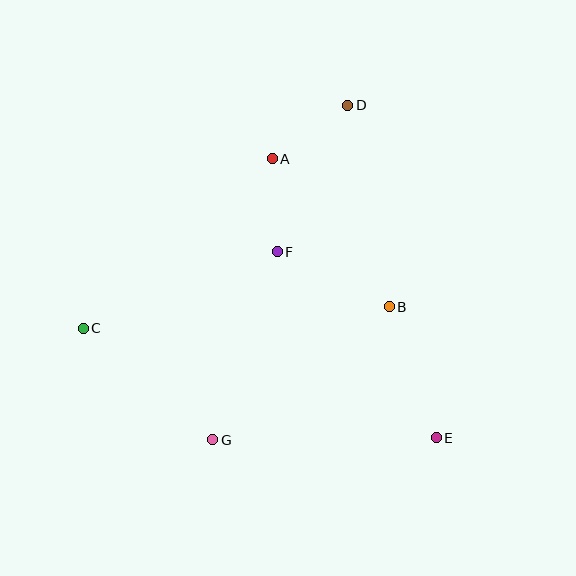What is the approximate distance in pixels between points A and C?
The distance between A and C is approximately 254 pixels.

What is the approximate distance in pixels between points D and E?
The distance between D and E is approximately 344 pixels.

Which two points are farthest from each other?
Points C and E are farthest from each other.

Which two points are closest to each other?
Points A and D are closest to each other.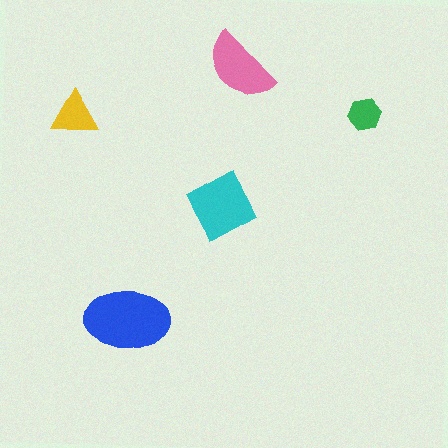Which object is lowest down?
The blue ellipse is bottommost.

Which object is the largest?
The blue ellipse.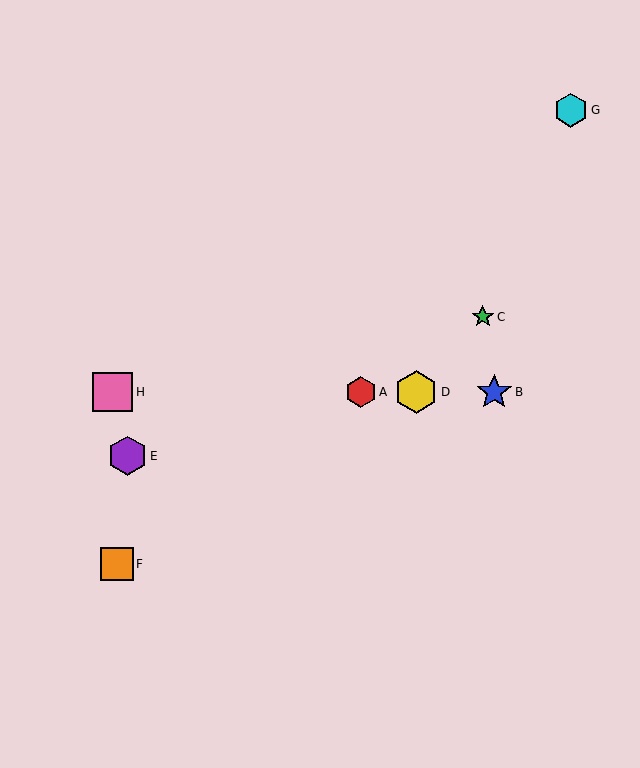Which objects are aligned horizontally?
Objects A, B, D, H are aligned horizontally.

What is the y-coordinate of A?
Object A is at y≈392.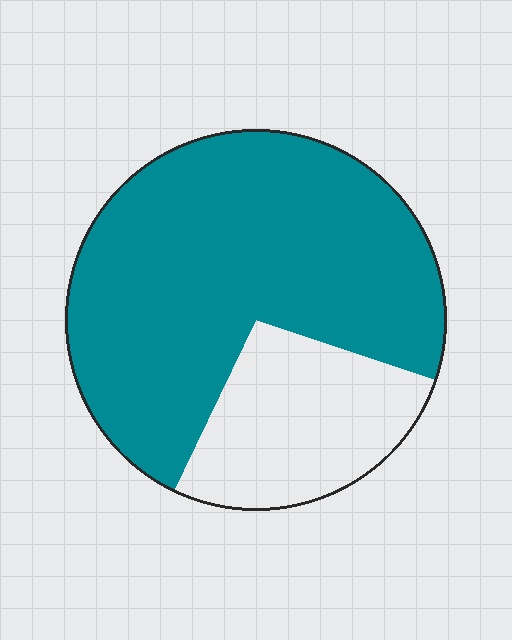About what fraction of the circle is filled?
About three quarters (3/4).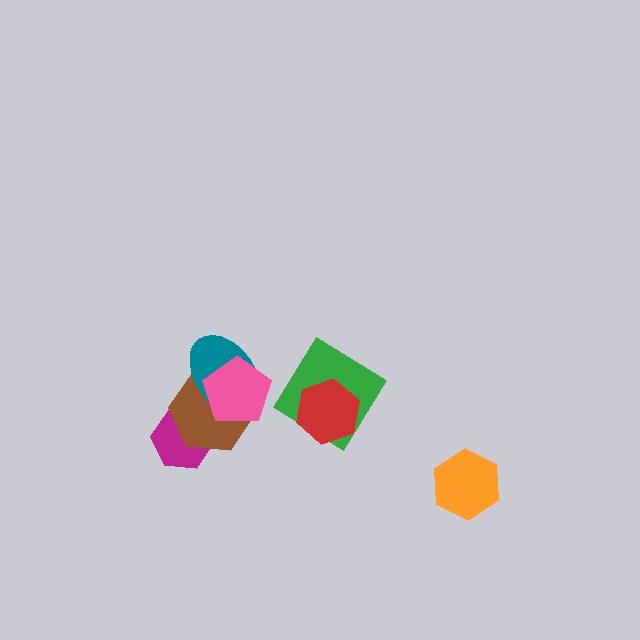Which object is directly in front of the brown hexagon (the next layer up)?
The teal ellipse is directly in front of the brown hexagon.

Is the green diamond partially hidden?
Yes, it is partially covered by another shape.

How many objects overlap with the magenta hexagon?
1 object overlaps with the magenta hexagon.